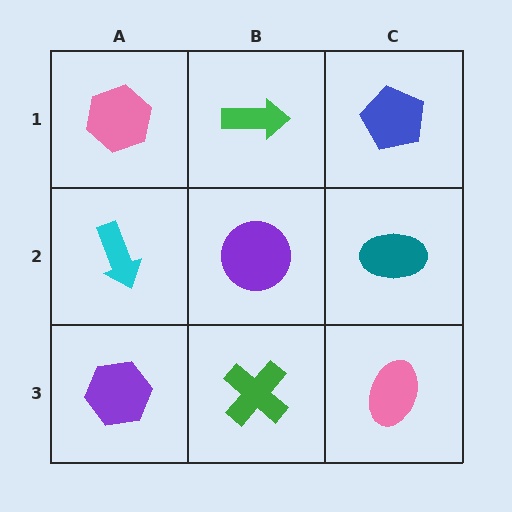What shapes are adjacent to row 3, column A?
A cyan arrow (row 2, column A), a green cross (row 3, column B).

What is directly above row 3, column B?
A purple circle.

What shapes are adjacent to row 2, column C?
A blue pentagon (row 1, column C), a pink ellipse (row 3, column C), a purple circle (row 2, column B).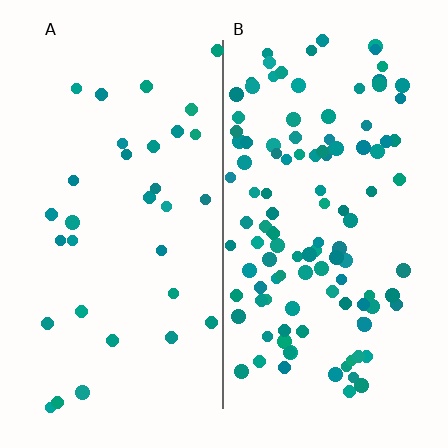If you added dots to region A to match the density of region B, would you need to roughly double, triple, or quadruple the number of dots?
Approximately quadruple.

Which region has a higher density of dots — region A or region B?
B (the right).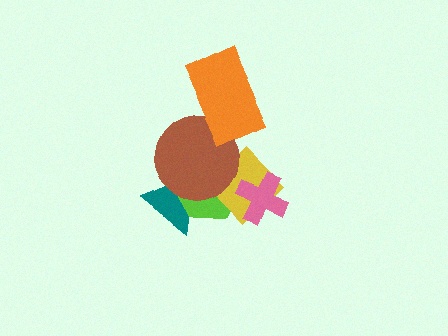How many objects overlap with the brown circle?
4 objects overlap with the brown circle.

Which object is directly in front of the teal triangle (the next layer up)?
The lime hexagon is directly in front of the teal triangle.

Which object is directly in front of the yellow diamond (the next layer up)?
The brown circle is directly in front of the yellow diamond.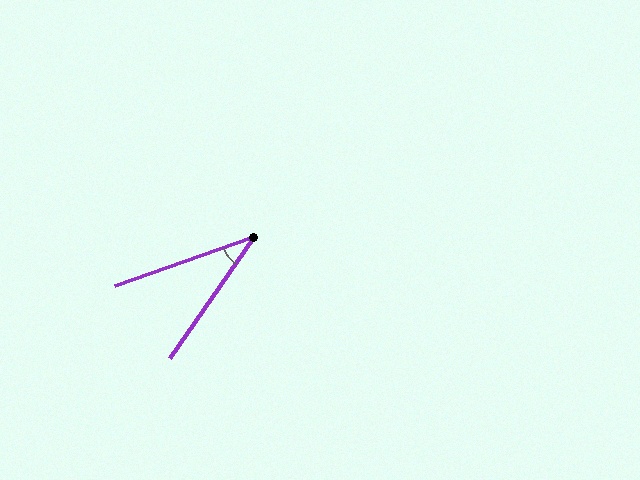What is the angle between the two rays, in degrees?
Approximately 36 degrees.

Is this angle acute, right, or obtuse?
It is acute.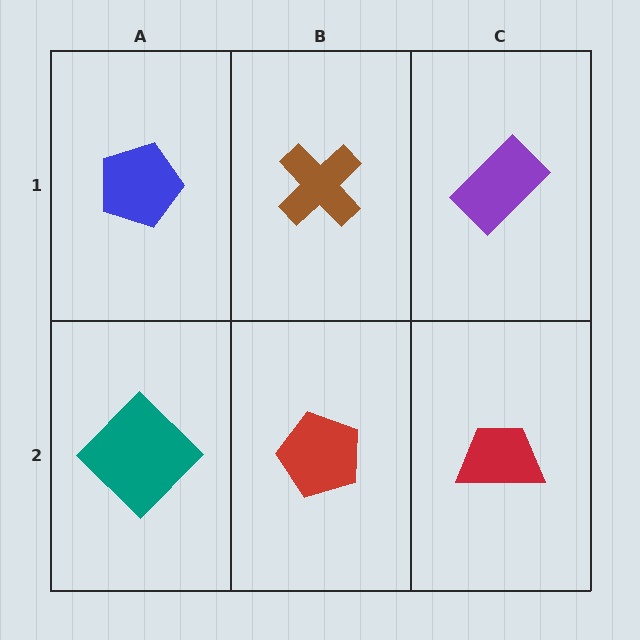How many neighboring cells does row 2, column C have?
2.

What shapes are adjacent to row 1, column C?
A red trapezoid (row 2, column C), a brown cross (row 1, column B).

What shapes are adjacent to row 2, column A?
A blue pentagon (row 1, column A), a red pentagon (row 2, column B).